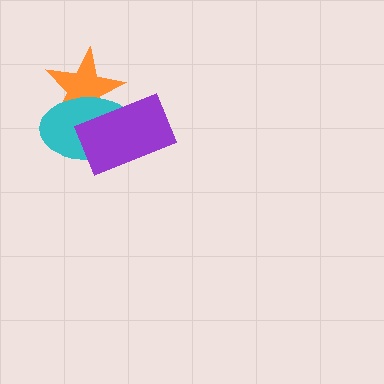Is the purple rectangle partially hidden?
No, no other shape covers it.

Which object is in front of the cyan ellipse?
The purple rectangle is in front of the cyan ellipse.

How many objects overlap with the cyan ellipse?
2 objects overlap with the cyan ellipse.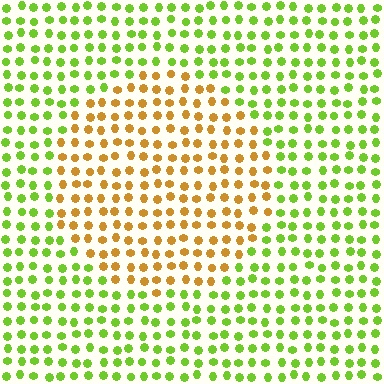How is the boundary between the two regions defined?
The boundary is defined purely by a slight shift in hue (about 57 degrees). Spacing, size, and orientation are identical on both sides.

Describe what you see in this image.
The image is filled with small lime elements in a uniform arrangement. A circle-shaped region is visible where the elements are tinted to a slightly different hue, forming a subtle color boundary.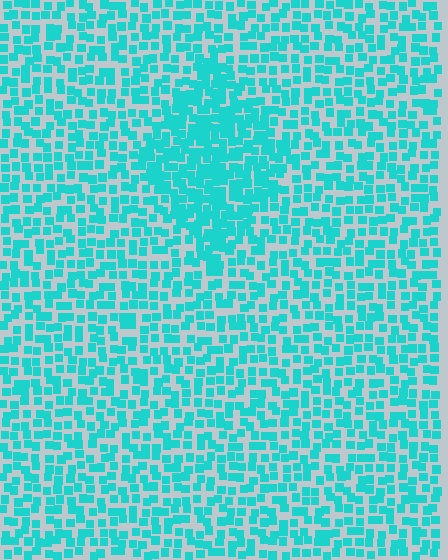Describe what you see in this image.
The image contains small cyan elements arranged at two different densities. A diamond-shaped region is visible where the elements are more densely packed than the surrounding area.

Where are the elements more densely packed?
The elements are more densely packed inside the diamond boundary.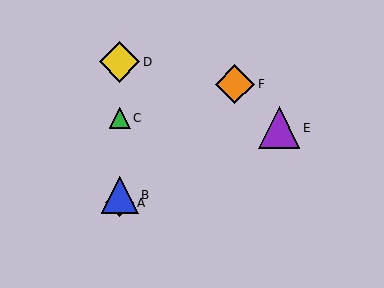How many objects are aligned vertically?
4 objects (A, B, C, D) are aligned vertically.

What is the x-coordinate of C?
Object C is at x≈120.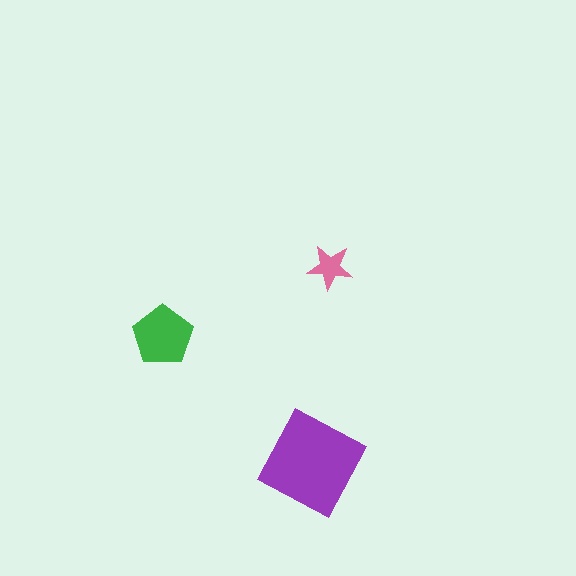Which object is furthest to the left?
The green pentagon is leftmost.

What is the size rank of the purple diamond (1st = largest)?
1st.